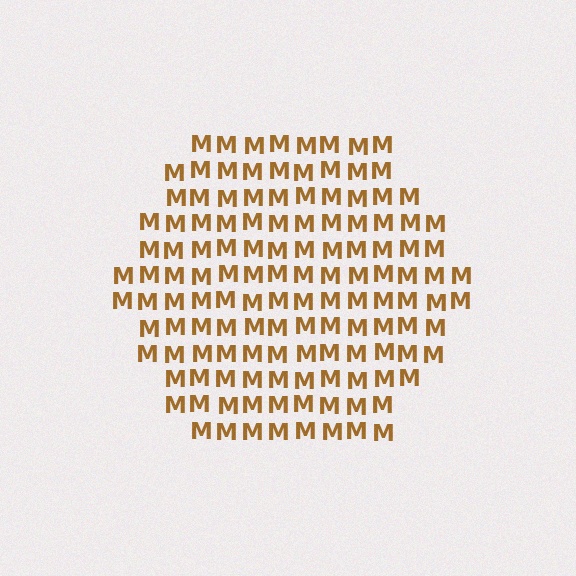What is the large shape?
The large shape is a hexagon.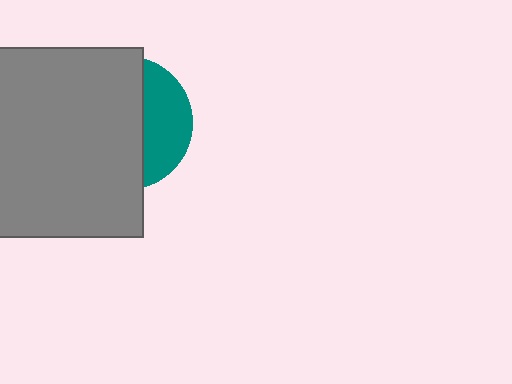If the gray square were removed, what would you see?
You would see the complete teal circle.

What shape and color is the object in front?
The object in front is a gray square.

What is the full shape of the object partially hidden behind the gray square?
The partially hidden object is a teal circle.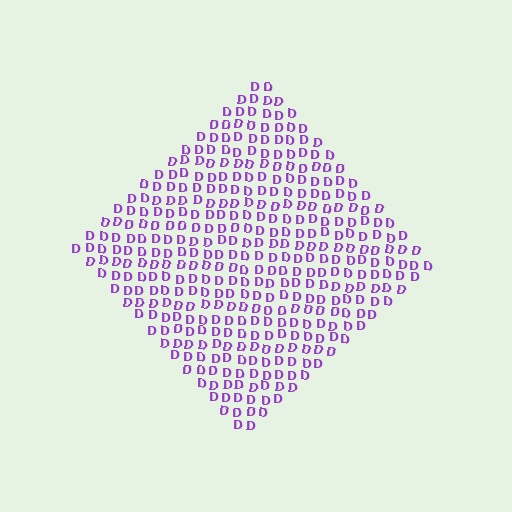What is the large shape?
The large shape is a diamond.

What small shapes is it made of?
It is made of small letter D's.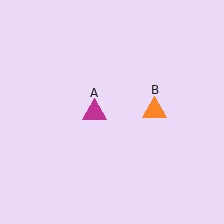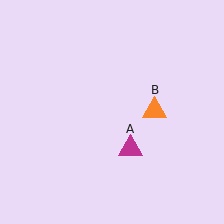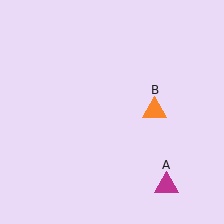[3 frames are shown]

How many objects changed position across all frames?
1 object changed position: magenta triangle (object A).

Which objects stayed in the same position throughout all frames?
Orange triangle (object B) remained stationary.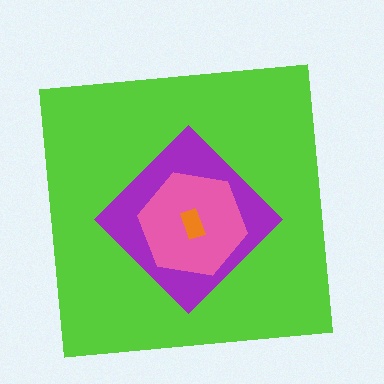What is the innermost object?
The orange rectangle.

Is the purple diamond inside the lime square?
Yes.